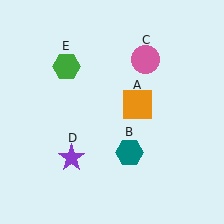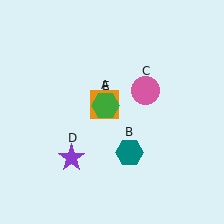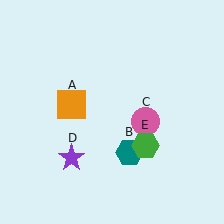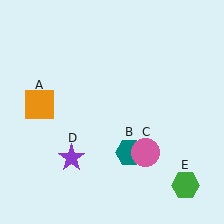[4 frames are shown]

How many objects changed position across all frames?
3 objects changed position: orange square (object A), pink circle (object C), green hexagon (object E).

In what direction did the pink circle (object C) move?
The pink circle (object C) moved down.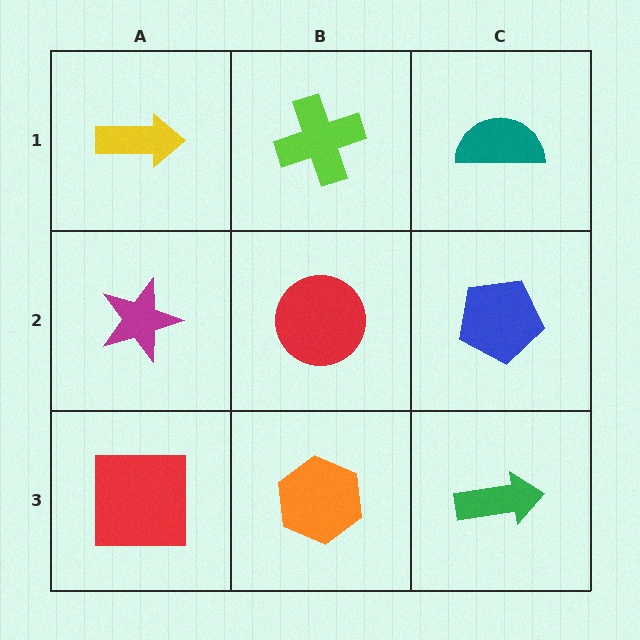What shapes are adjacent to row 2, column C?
A teal semicircle (row 1, column C), a green arrow (row 3, column C), a red circle (row 2, column B).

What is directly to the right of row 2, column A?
A red circle.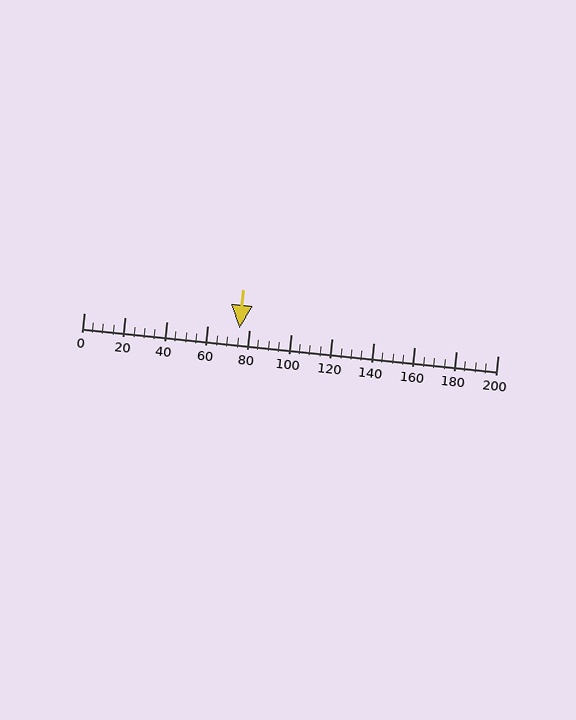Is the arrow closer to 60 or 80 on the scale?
The arrow is closer to 80.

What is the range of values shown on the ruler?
The ruler shows values from 0 to 200.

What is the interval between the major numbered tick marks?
The major tick marks are spaced 20 units apart.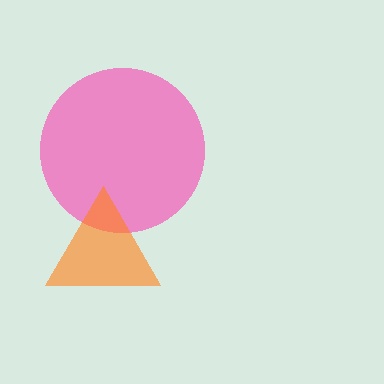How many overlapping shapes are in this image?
There are 2 overlapping shapes in the image.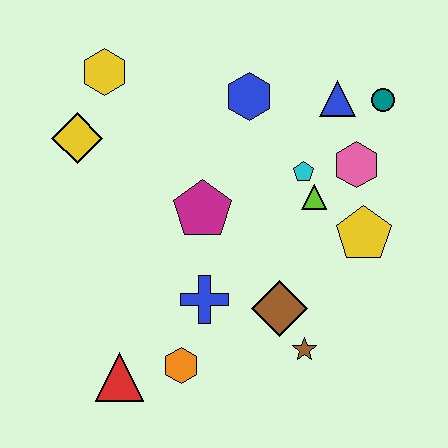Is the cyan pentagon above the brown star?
Yes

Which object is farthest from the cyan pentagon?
The red triangle is farthest from the cyan pentagon.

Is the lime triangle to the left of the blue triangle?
Yes